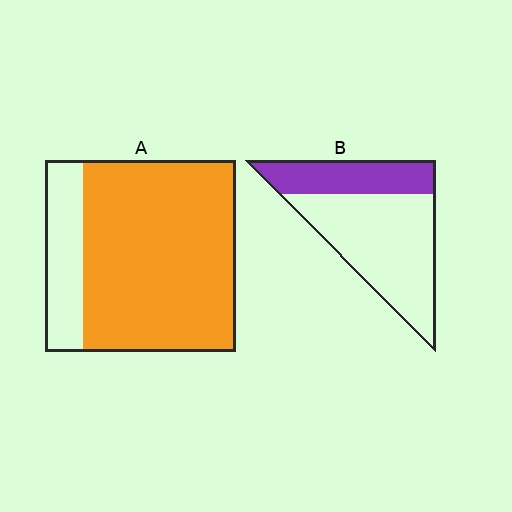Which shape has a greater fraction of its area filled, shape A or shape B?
Shape A.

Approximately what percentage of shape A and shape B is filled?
A is approximately 80% and B is approximately 30%.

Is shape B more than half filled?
No.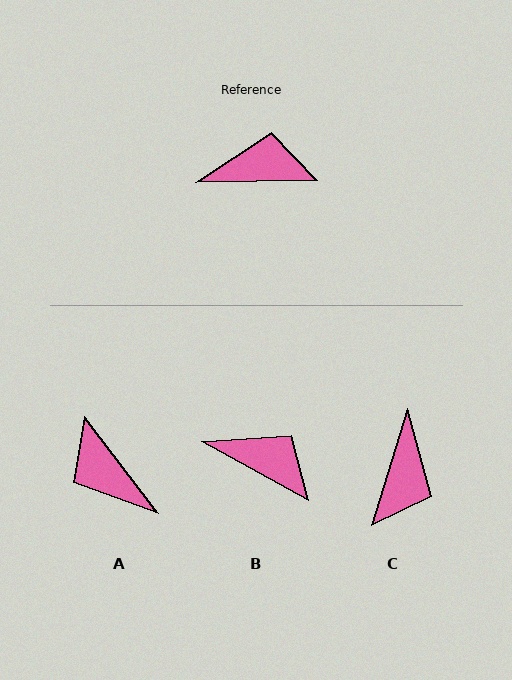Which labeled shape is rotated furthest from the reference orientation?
A, about 127 degrees away.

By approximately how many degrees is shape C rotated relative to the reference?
Approximately 108 degrees clockwise.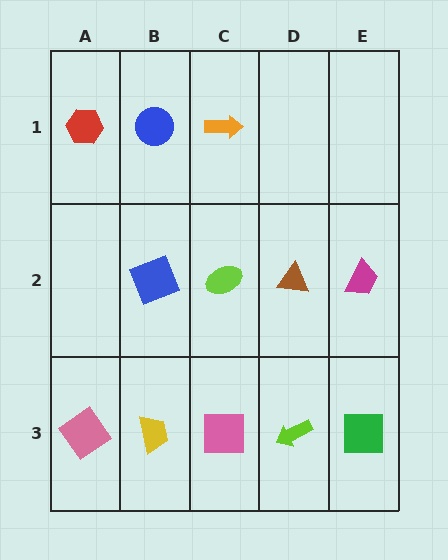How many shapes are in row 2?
4 shapes.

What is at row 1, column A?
A red hexagon.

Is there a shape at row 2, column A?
No, that cell is empty.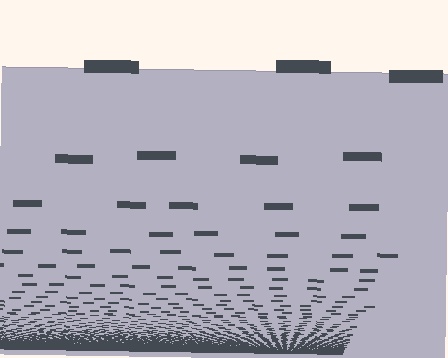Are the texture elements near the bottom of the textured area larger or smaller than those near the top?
Smaller. The gradient is inverted — elements near the bottom are smaller and denser.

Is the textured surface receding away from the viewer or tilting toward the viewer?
The surface appears to tilt toward the viewer. Texture elements get larger and sparser toward the top.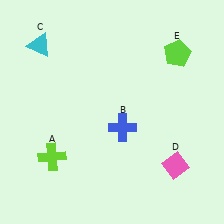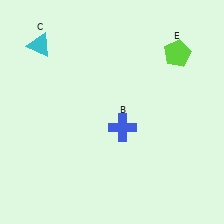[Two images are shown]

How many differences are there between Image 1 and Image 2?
There are 2 differences between the two images.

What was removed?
The pink diamond (D), the lime cross (A) were removed in Image 2.